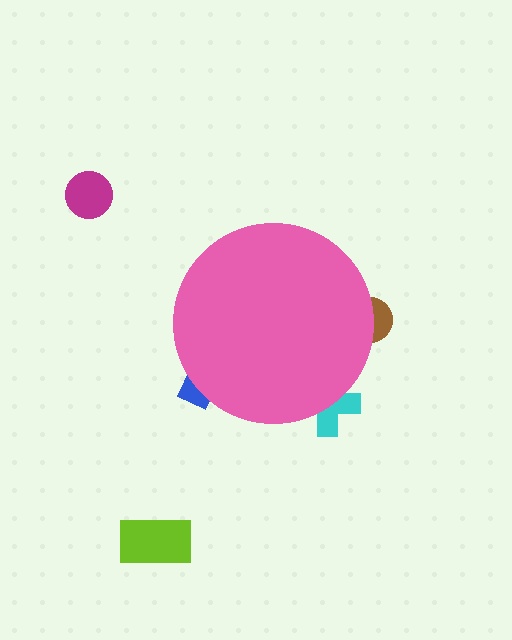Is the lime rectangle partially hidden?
No, the lime rectangle is fully visible.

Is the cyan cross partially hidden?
Yes, the cyan cross is partially hidden behind the pink circle.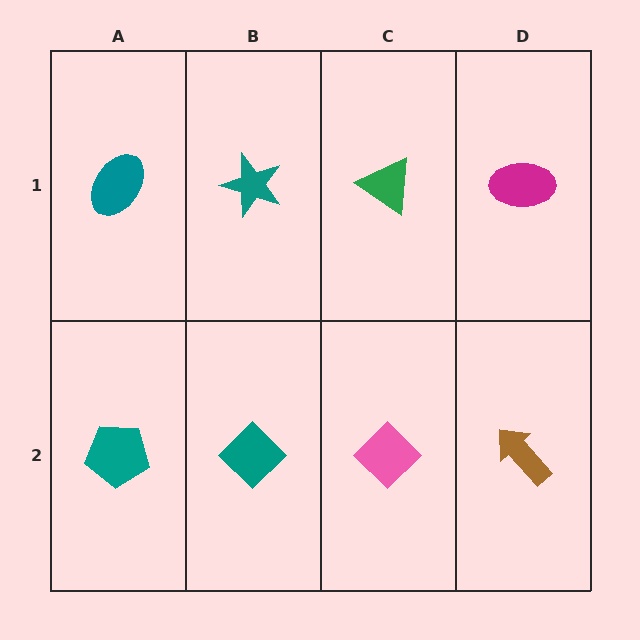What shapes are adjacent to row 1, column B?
A teal diamond (row 2, column B), a teal ellipse (row 1, column A), a green triangle (row 1, column C).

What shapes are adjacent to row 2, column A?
A teal ellipse (row 1, column A), a teal diamond (row 2, column B).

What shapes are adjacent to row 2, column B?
A teal star (row 1, column B), a teal pentagon (row 2, column A), a pink diamond (row 2, column C).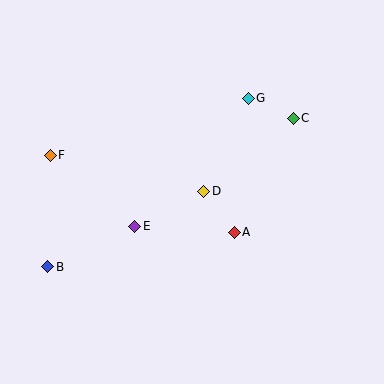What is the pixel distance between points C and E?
The distance between C and E is 192 pixels.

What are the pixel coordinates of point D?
Point D is at (204, 191).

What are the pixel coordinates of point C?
Point C is at (293, 118).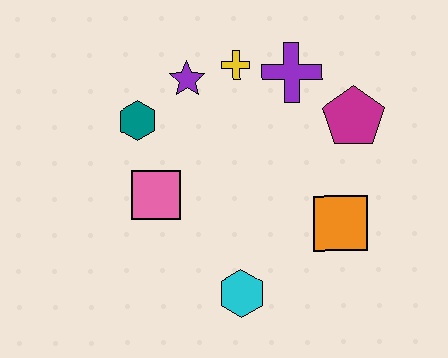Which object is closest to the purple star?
The yellow cross is closest to the purple star.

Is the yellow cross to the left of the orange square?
Yes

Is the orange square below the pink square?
Yes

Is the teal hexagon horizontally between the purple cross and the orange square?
No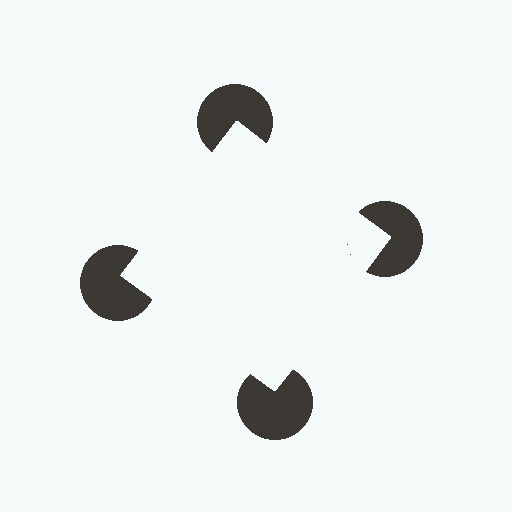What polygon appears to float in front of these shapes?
An illusory square — its edges are inferred from the aligned wedge cuts in the pac-man discs, not physically drawn.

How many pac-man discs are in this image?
There are 4 — one at each vertex of the illusory square.